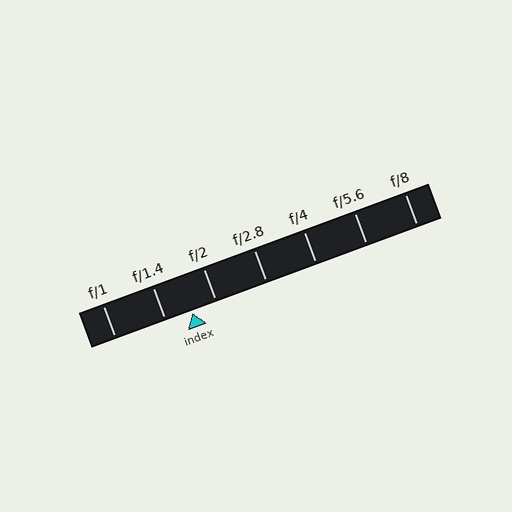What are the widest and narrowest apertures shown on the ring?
The widest aperture shown is f/1 and the narrowest is f/8.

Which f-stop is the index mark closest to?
The index mark is closest to f/2.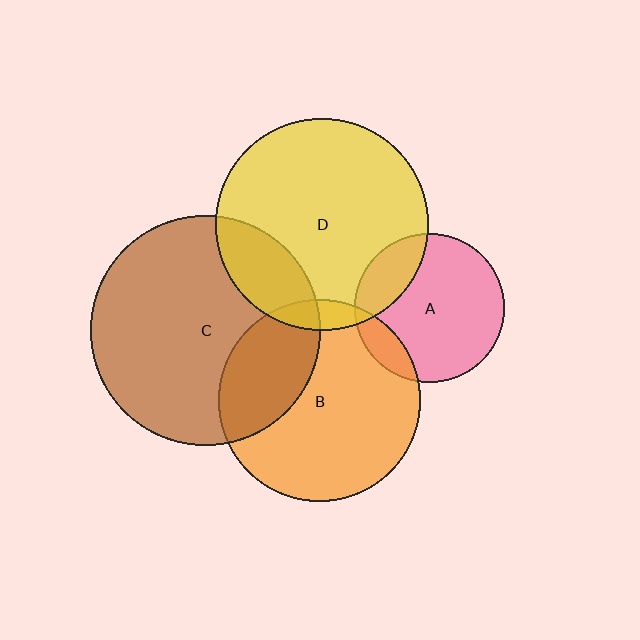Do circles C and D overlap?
Yes.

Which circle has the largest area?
Circle C (brown).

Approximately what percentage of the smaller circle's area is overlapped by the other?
Approximately 20%.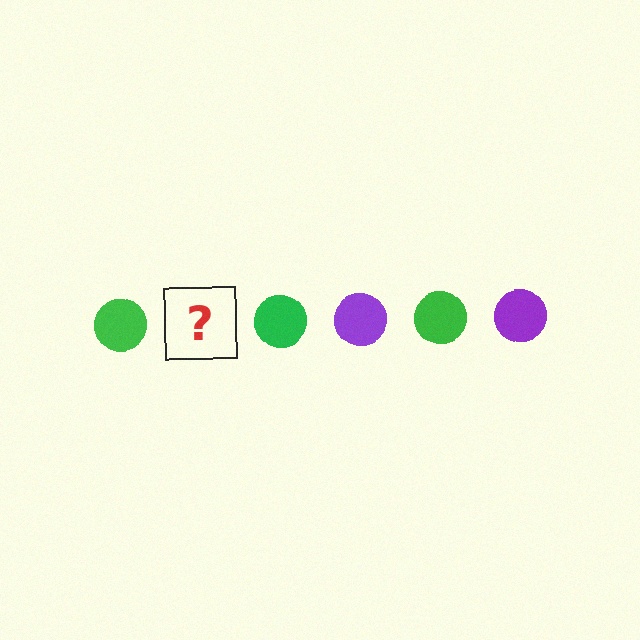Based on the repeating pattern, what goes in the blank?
The blank should be a purple circle.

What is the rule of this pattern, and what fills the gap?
The rule is that the pattern cycles through green, purple circles. The gap should be filled with a purple circle.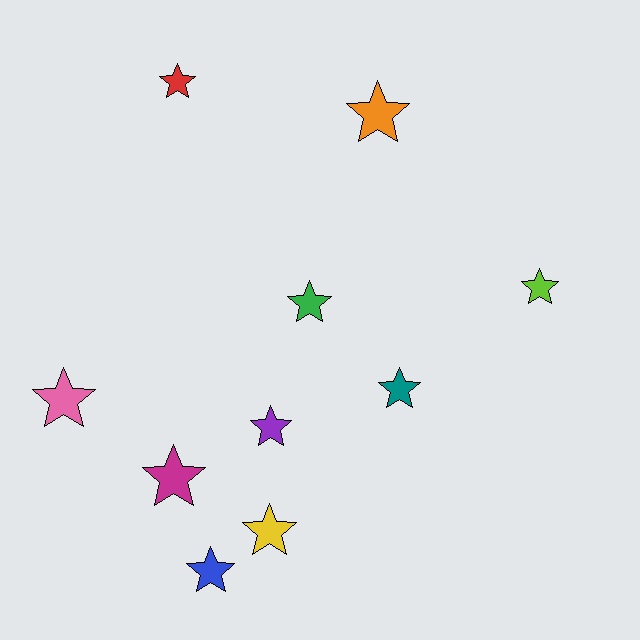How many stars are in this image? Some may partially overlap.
There are 10 stars.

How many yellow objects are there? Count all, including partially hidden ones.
There is 1 yellow object.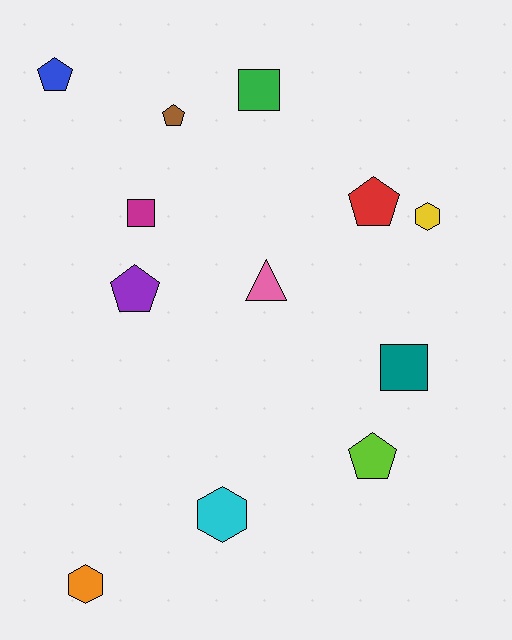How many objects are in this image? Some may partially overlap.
There are 12 objects.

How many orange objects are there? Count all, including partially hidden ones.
There is 1 orange object.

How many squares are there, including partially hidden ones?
There are 3 squares.